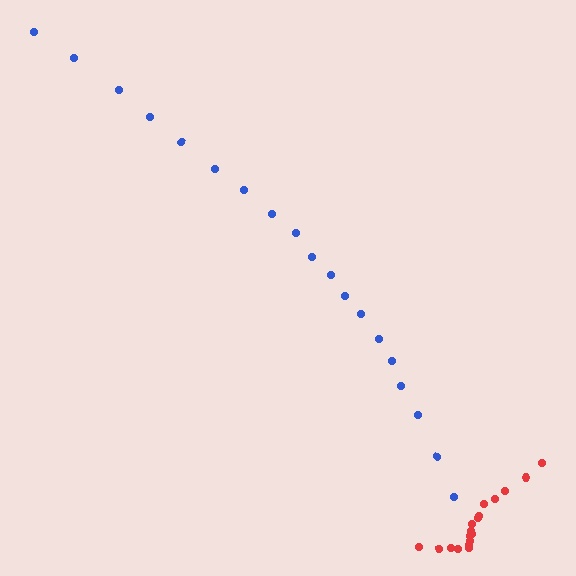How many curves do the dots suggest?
There are 2 distinct paths.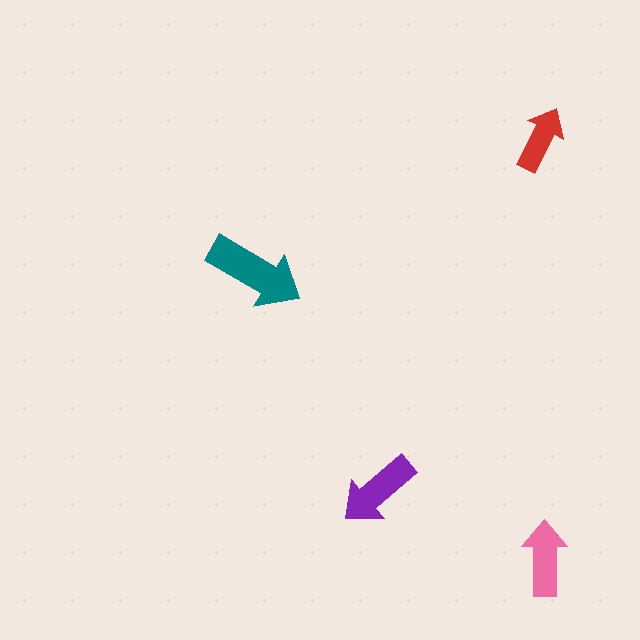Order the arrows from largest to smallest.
the teal one, the purple one, the pink one, the red one.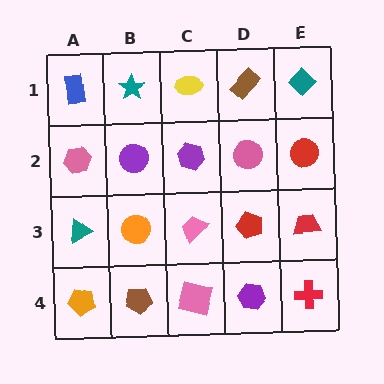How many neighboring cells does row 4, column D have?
3.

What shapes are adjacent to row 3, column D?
A pink circle (row 2, column D), a purple hexagon (row 4, column D), a pink trapezoid (row 3, column C), a red trapezoid (row 3, column E).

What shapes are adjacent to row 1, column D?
A pink circle (row 2, column D), a yellow ellipse (row 1, column C), a teal diamond (row 1, column E).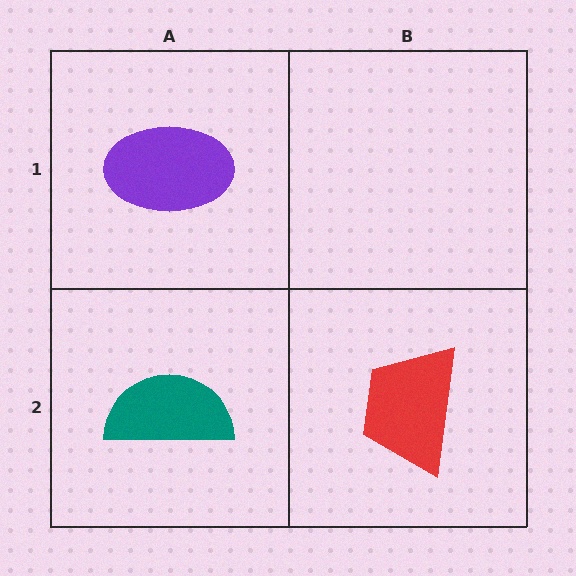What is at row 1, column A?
A purple ellipse.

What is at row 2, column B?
A red trapezoid.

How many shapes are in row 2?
2 shapes.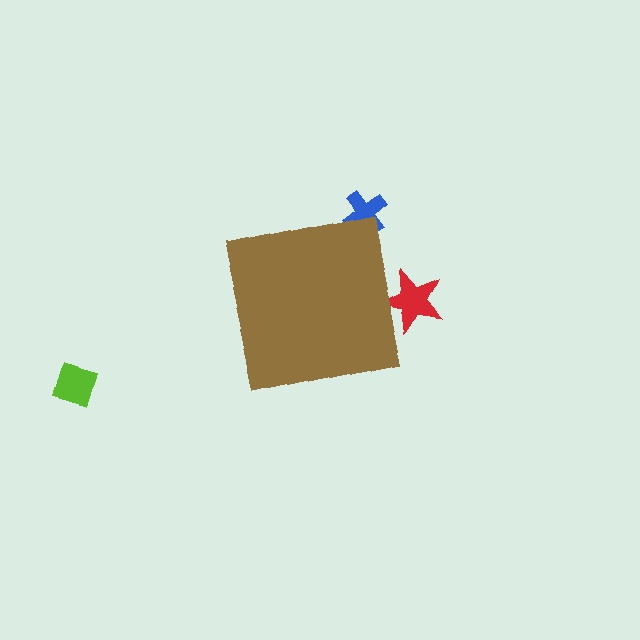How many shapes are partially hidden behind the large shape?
2 shapes are partially hidden.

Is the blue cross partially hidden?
Yes, the blue cross is partially hidden behind the brown square.